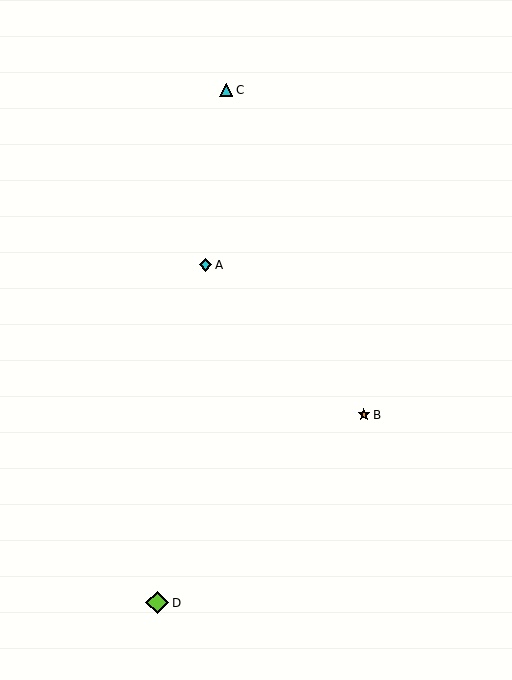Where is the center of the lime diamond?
The center of the lime diamond is at (157, 603).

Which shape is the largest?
The lime diamond (labeled D) is the largest.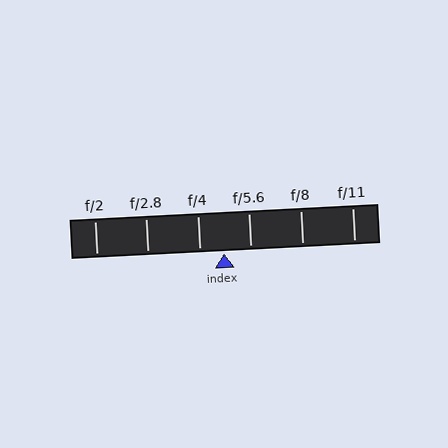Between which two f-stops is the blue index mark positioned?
The index mark is between f/4 and f/5.6.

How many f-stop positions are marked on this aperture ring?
There are 6 f-stop positions marked.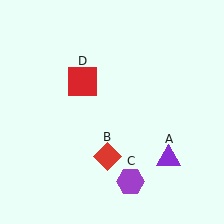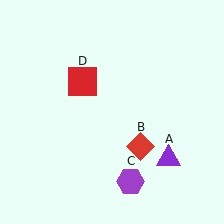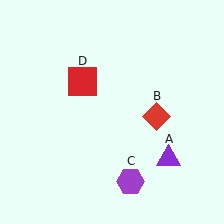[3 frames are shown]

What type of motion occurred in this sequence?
The red diamond (object B) rotated counterclockwise around the center of the scene.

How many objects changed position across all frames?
1 object changed position: red diamond (object B).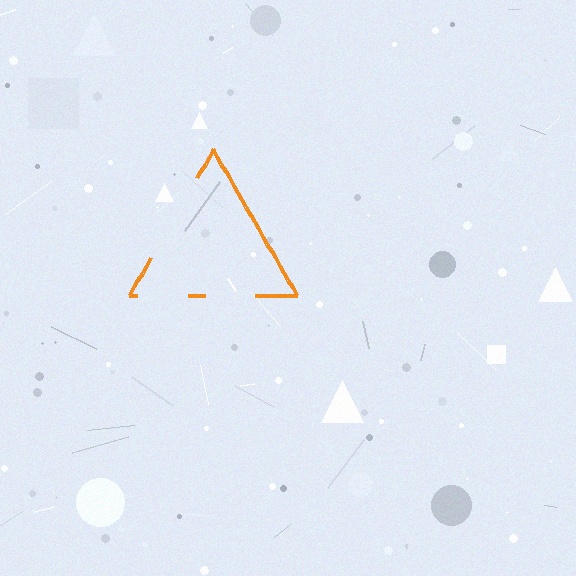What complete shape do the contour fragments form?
The contour fragments form a triangle.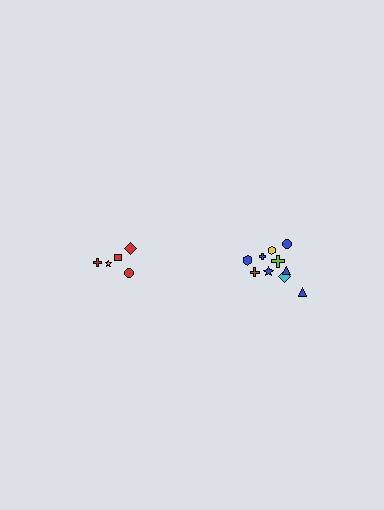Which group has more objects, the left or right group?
The right group.